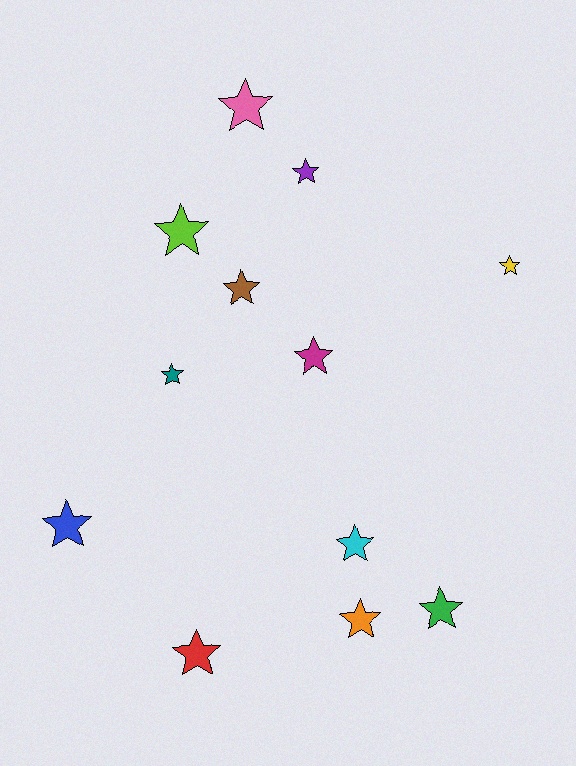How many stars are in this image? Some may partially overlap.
There are 12 stars.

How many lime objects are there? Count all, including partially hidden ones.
There is 1 lime object.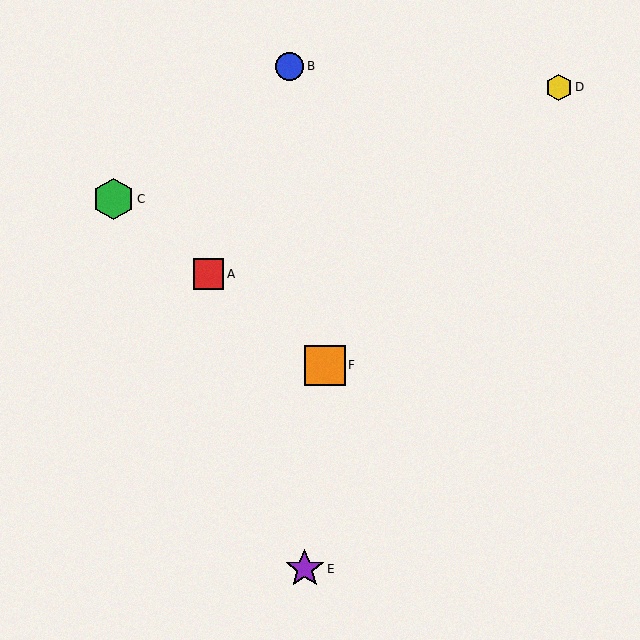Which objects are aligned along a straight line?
Objects A, C, F are aligned along a straight line.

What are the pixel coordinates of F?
Object F is at (325, 365).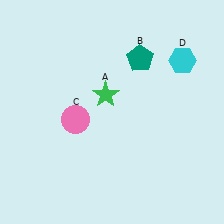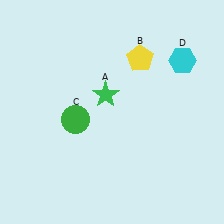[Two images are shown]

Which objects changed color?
B changed from teal to yellow. C changed from pink to green.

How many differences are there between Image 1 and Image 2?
There are 2 differences between the two images.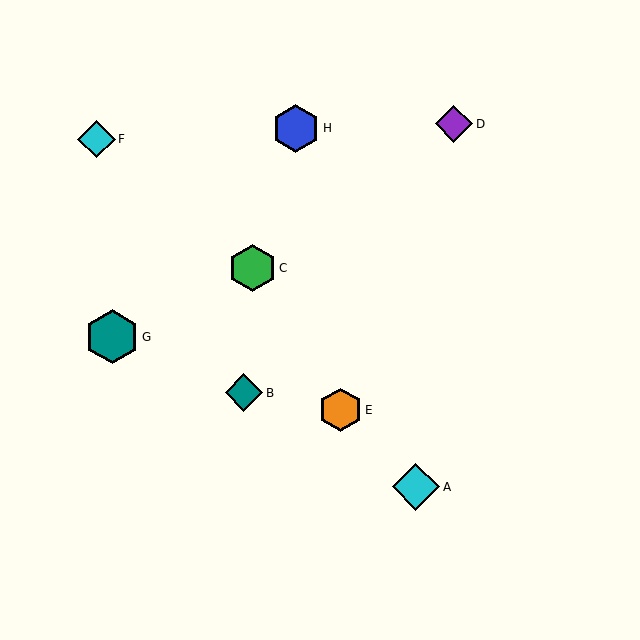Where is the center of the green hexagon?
The center of the green hexagon is at (253, 268).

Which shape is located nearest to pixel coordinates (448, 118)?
The purple diamond (labeled D) at (454, 124) is nearest to that location.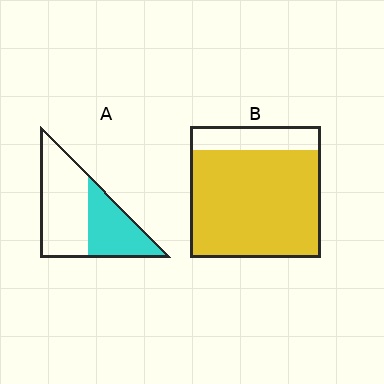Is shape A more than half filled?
No.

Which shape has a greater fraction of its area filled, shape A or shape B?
Shape B.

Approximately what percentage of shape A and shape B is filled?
A is approximately 40% and B is approximately 80%.